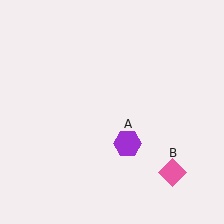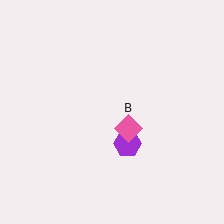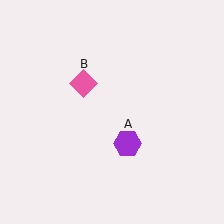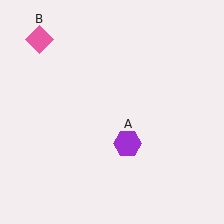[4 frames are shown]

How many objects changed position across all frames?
1 object changed position: pink diamond (object B).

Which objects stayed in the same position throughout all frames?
Purple hexagon (object A) remained stationary.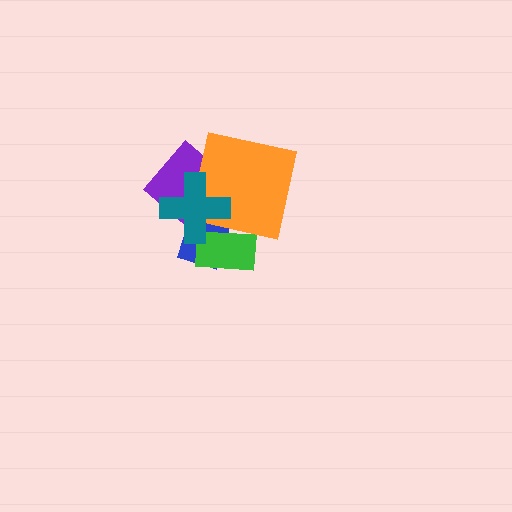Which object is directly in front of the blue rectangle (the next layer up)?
The green rectangle is directly in front of the blue rectangle.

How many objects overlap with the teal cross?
4 objects overlap with the teal cross.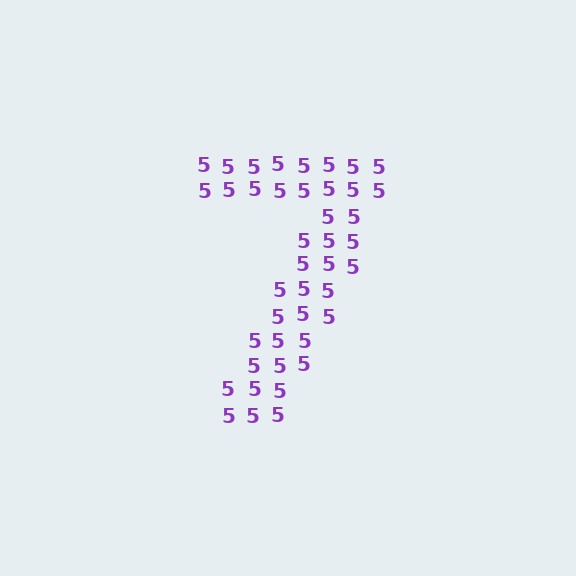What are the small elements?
The small elements are digit 5's.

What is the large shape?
The large shape is the digit 7.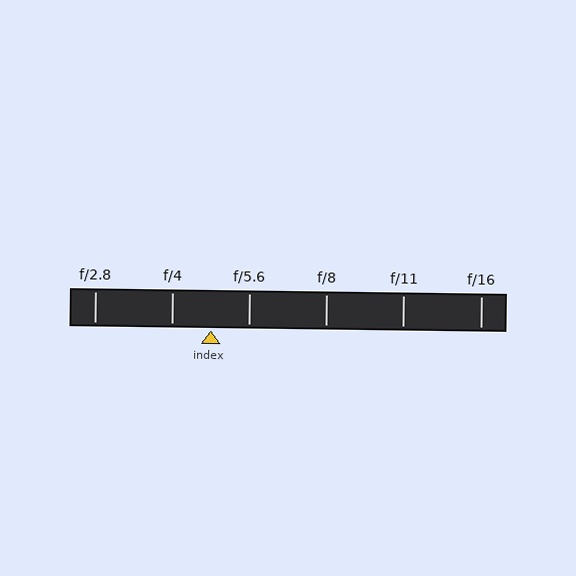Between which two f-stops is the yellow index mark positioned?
The index mark is between f/4 and f/5.6.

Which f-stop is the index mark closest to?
The index mark is closest to f/5.6.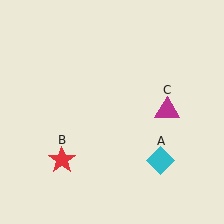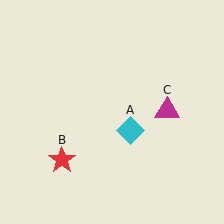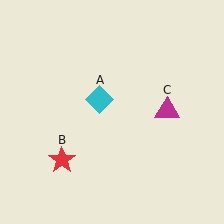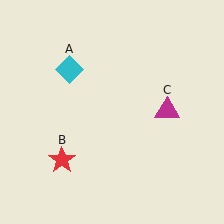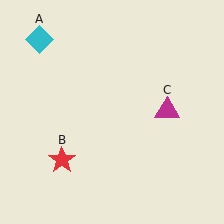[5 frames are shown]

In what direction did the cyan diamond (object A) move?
The cyan diamond (object A) moved up and to the left.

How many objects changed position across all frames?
1 object changed position: cyan diamond (object A).